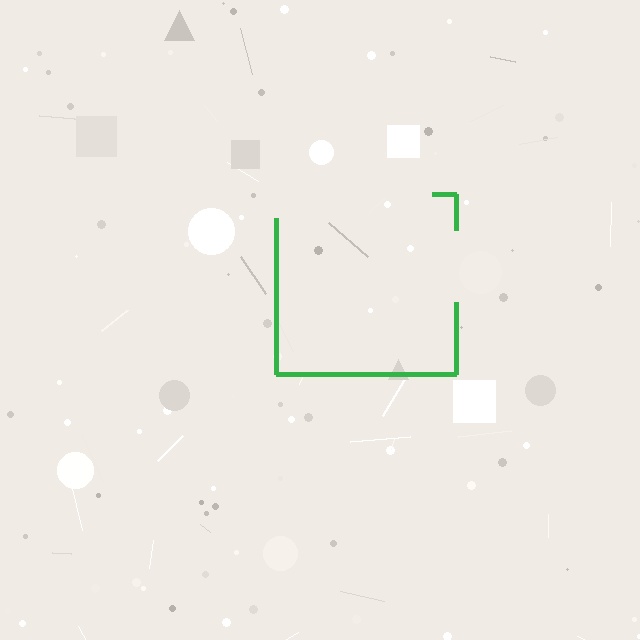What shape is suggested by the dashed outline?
The dashed outline suggests a square.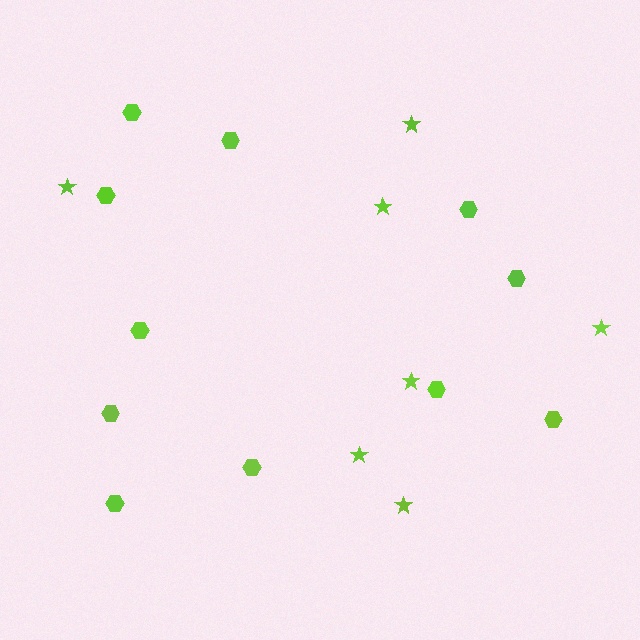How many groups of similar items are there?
There are 2 groups: one group of hexagons (11) and one group of stars (7).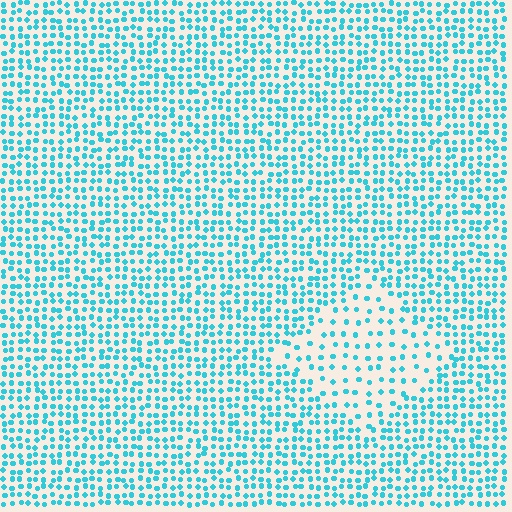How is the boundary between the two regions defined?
The boundary is defined by a change in element density (approximately 2.1x ratio). All elements are the same color, size, and shape.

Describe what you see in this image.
The image contains small cyan elements arranged at two different densities. A diamond-shaped region is visible where the elements are less densely packed than the surrounding area.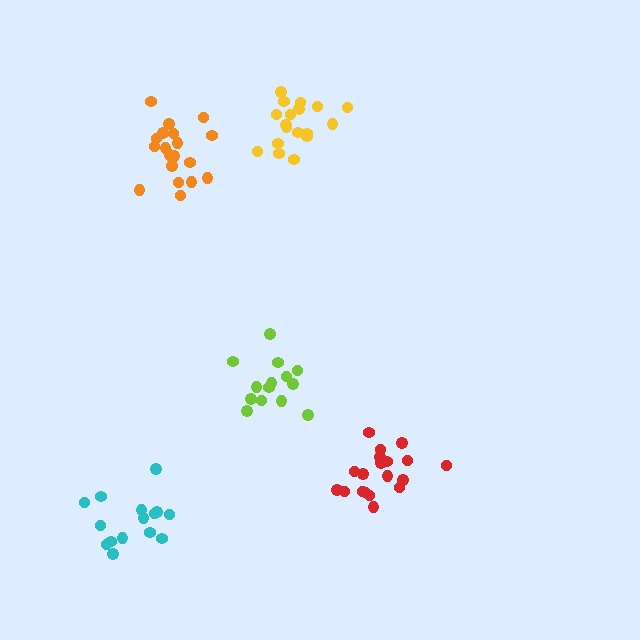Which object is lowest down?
The cyan cluster is bottommost.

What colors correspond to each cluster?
The clusters are colored: red, orange, yellow, lime, cyan.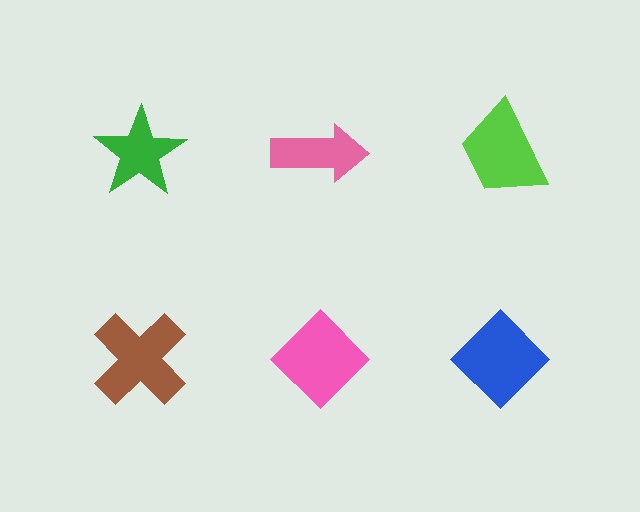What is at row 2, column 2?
A pink diamond.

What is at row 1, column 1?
A green star.